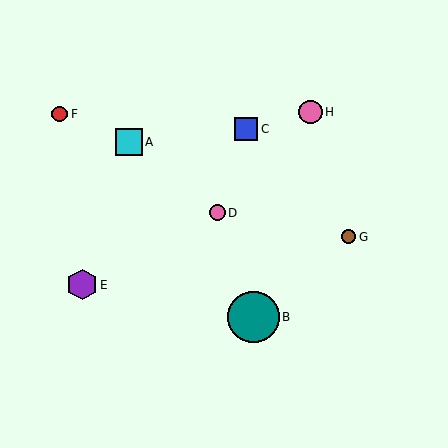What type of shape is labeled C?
Shape C is a blue square.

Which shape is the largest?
The teal circle (labeled B) is the largest.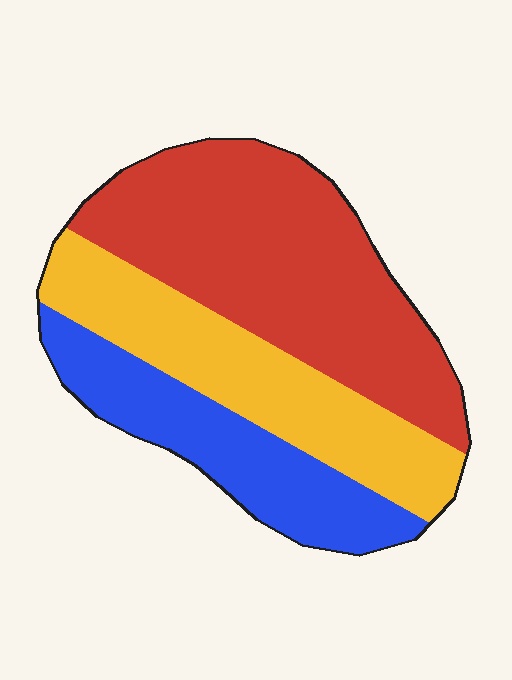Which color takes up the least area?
Blue, at roughly 25%.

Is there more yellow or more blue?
Yellow.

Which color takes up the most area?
Red, at roughly 45%.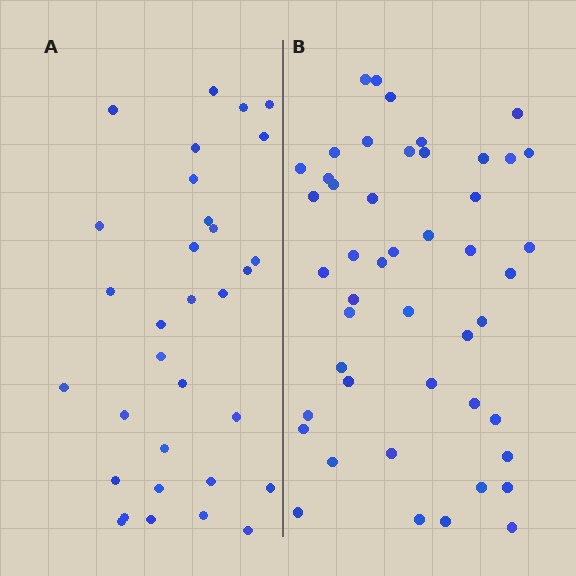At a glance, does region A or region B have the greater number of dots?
Region B (the right region) has more dots.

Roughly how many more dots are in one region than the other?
Region B has approximately 15 more dots than region A.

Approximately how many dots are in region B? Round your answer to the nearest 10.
About 50 dots. (The exact count is 47, which rounds to 50.)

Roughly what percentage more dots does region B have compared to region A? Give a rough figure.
About 45% more.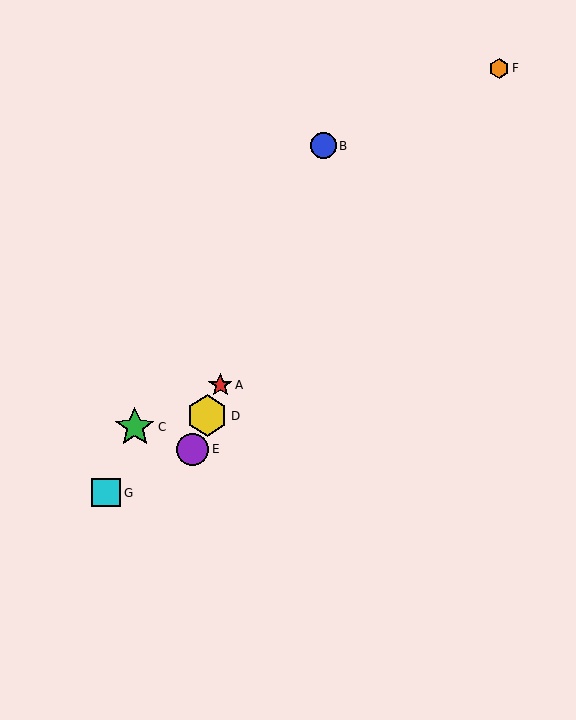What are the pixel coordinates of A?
Object A is at (220, 385).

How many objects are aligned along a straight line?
4 objects (A, B, D, E) are aligned along a straight line.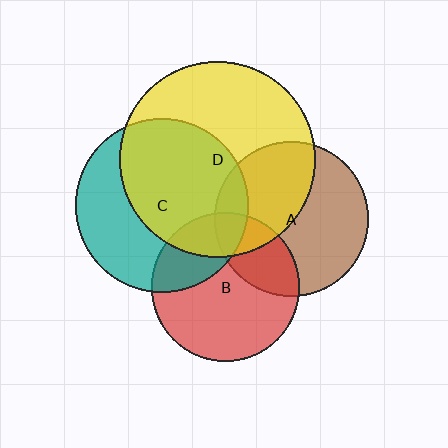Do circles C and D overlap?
Yes.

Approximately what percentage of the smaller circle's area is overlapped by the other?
Approximately 60%.